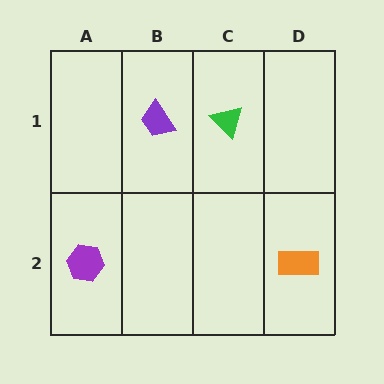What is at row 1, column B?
A purple trapezoid.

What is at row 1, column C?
A green triangle.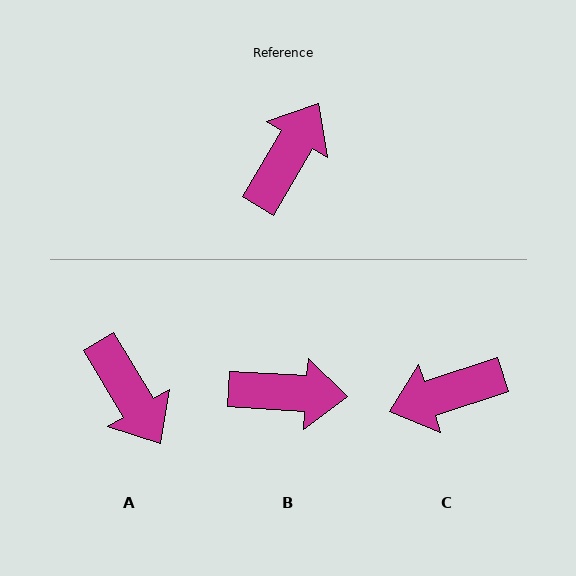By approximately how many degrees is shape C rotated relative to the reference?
Approximately 139 degrees counter-clockwise.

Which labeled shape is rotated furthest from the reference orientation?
C, about 139 degrees away.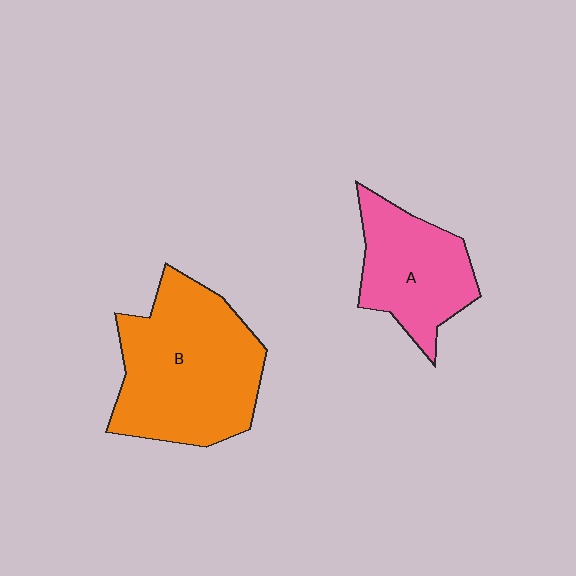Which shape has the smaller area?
Shape A (pink).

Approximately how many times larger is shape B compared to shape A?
Approximately 1.6 times.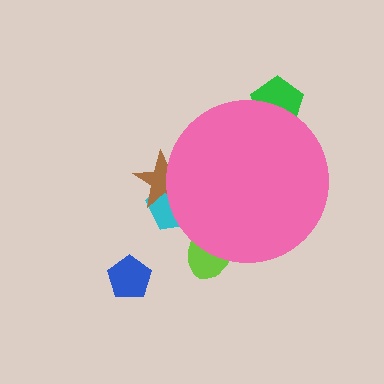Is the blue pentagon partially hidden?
No, the blue pentagon is fully visible.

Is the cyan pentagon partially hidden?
Yes, the cyan pentagon is partially hidden behind the pink circle.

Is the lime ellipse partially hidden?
Yes, the lime ellipse is partially hidden behind the pink circle.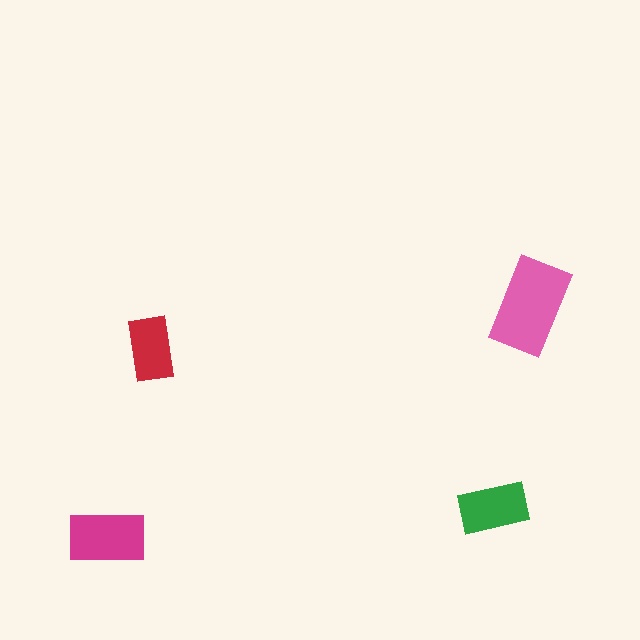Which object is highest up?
The pink rectangle is topmost.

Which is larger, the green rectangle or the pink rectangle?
The pink one.